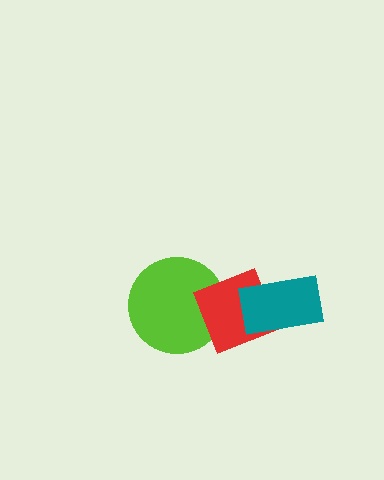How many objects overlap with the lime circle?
1 object overlaps with the lime circle.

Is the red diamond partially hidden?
Yes, it is partially covered by another shape.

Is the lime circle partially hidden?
Yes, it is partially covered by another shape.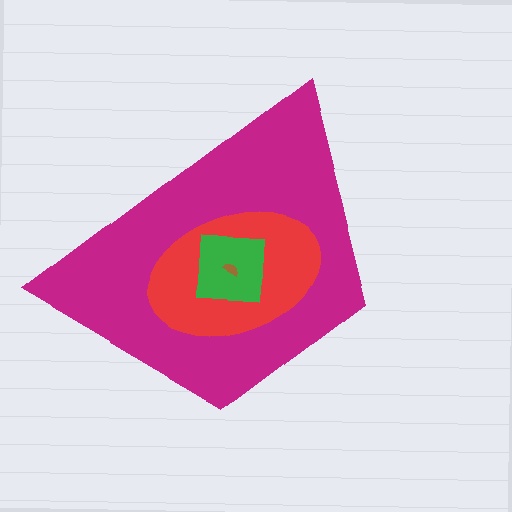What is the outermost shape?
The magenta trapezoid.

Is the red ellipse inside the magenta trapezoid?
Yes.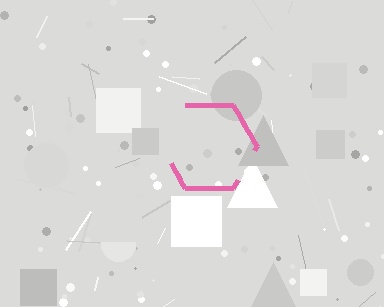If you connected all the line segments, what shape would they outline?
They would outline a hexagon.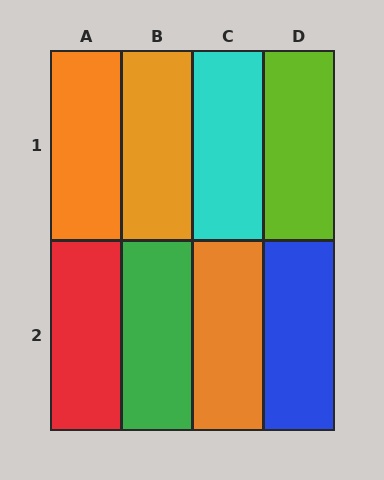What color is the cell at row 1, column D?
Lime.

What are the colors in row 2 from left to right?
Red, green, orange, blue.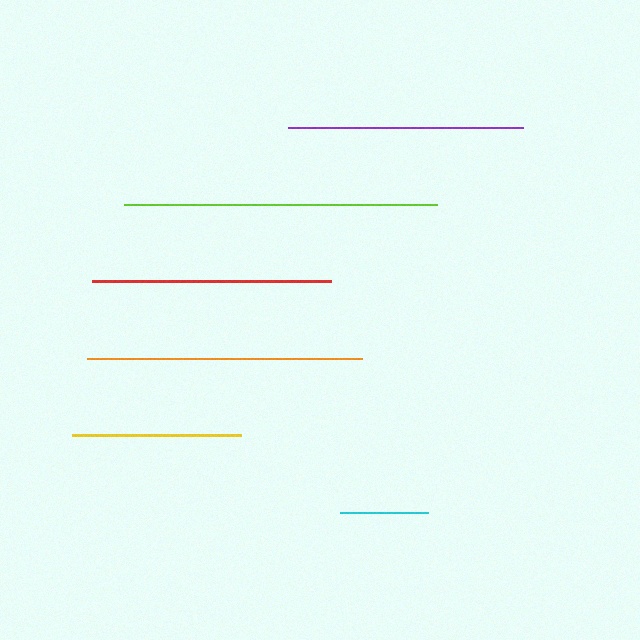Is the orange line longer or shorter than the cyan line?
The orange line is longer than the cyan line.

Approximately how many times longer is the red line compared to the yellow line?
The red line is approximately 1.4 times the length of the yellow line.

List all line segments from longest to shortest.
From longest to shortest: lime, orange, red, purple, yellow, cyan.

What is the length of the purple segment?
The purple segment is approximately 235 pixels long.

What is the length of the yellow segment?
The yellow segment is approximately 169 pixels long.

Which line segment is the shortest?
The cyan line is the shortest at approximately 88 pixels.